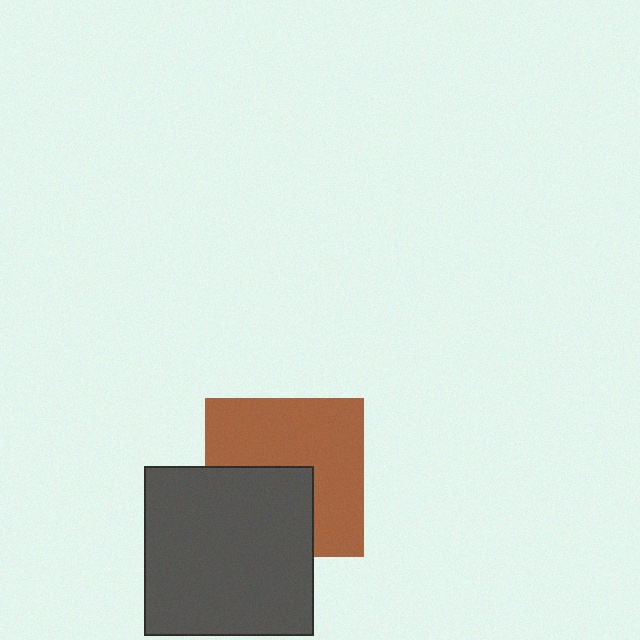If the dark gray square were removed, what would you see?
You would see the complete brown square.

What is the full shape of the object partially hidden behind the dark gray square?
The partially hidden object is a brown square.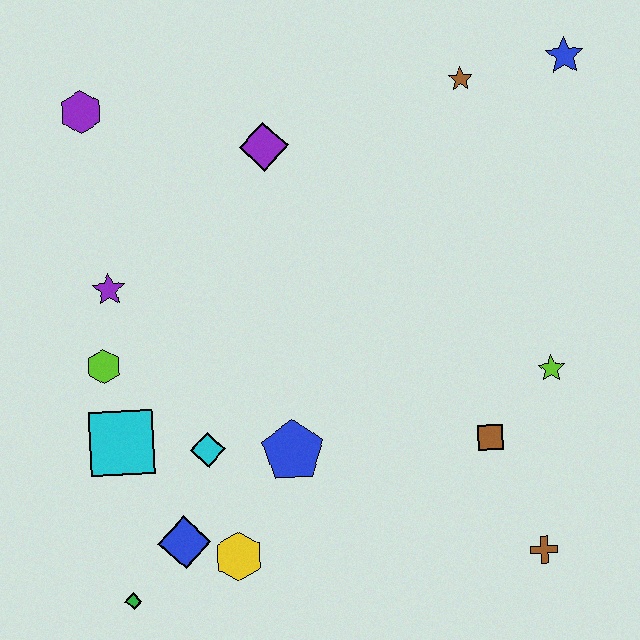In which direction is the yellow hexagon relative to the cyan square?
The yellow hexagon is below the cyan square.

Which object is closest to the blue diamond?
The yellow hexagon is closest to the blue diamond.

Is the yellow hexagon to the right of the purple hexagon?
Yes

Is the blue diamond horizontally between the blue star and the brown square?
No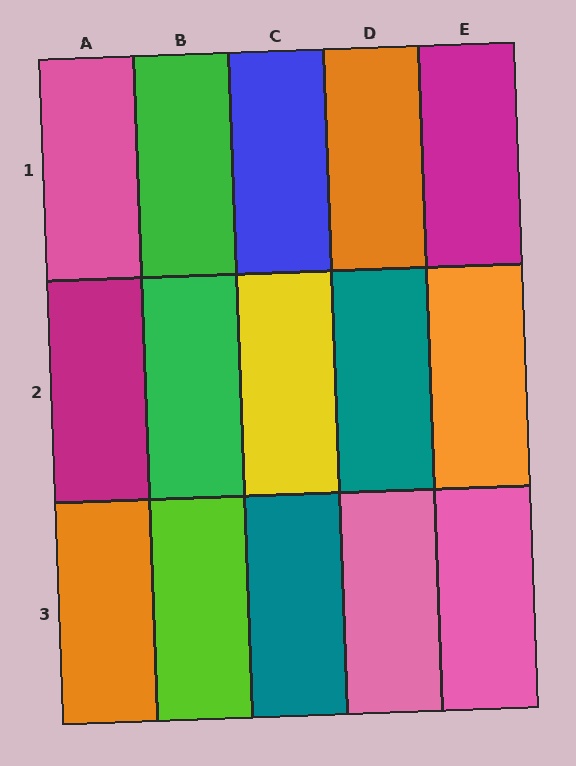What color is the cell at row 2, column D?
Teal.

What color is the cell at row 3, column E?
Pink.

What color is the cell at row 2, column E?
Orange.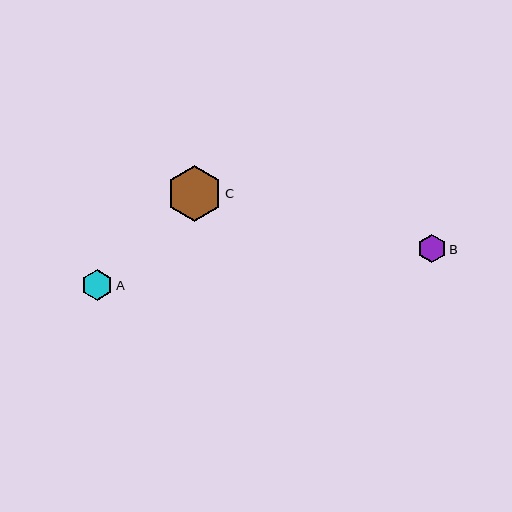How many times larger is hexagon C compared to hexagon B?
Hexagon C is approximately 2.0 times the size of hexagon B.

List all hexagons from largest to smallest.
From largest to smallest: C, A, B.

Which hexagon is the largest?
Hexagon C is the largest with a size of approximately 56 pixels.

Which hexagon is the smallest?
Hexagon B is the smallest with a size of approximately 28 pixels.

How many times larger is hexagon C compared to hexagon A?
Hexagon C is approximately 1.8 times the size of hexagon A.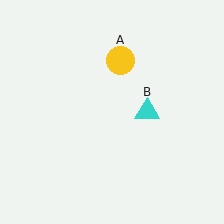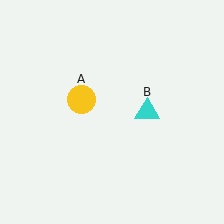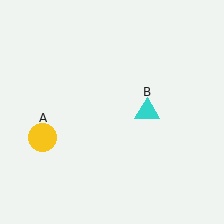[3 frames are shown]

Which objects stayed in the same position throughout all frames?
Cyan triangle (object B) remained stationary.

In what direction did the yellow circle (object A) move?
The yellow circle (object A) moved down and to the left.